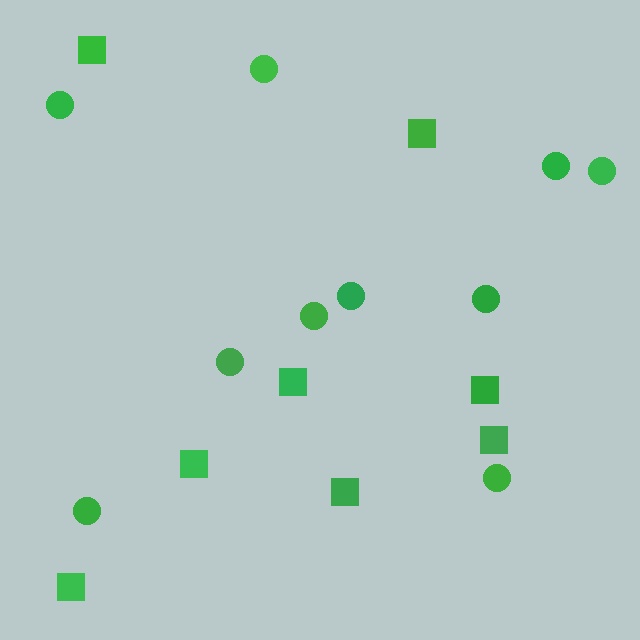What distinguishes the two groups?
There are 2 groups: one group of circles (10) and one group of squares (8).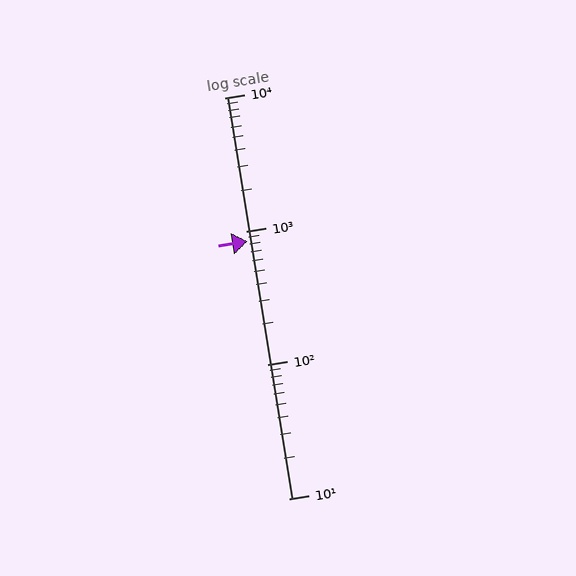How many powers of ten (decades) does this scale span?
The scale spans 3 decades, from 10 to 10000.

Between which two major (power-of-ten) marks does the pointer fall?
The pointer is between 100 and 1000.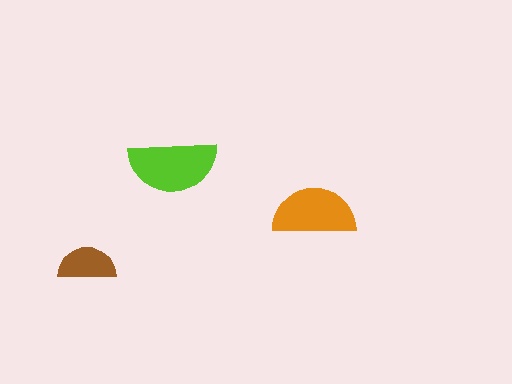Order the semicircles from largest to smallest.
the lime one, the orange one, the brown one.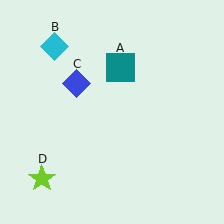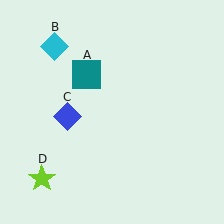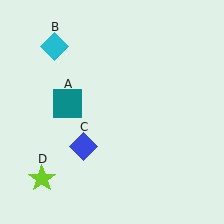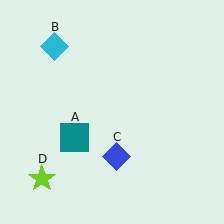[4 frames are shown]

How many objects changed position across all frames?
2 objects changed position: teal square (object A), blue diamond (object C).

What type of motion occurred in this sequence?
The teal square (object A), blue diamond (object C) rotated counterclockwise around the center of the scene.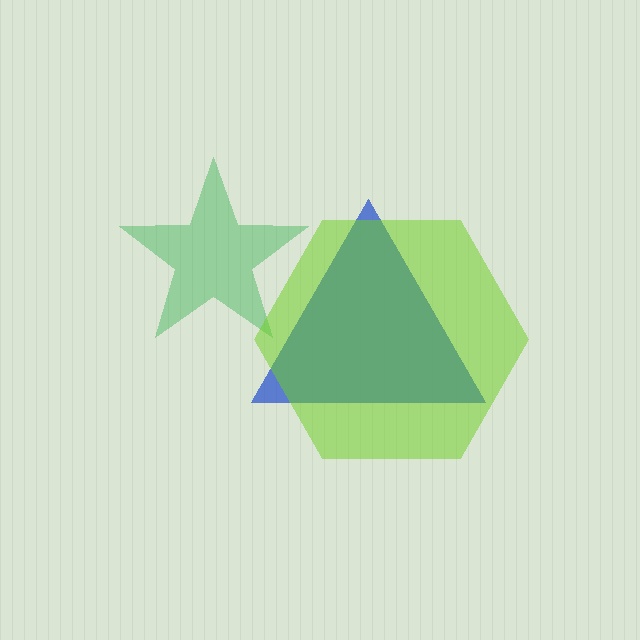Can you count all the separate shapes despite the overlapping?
Yes, there are 3 separate shapes.